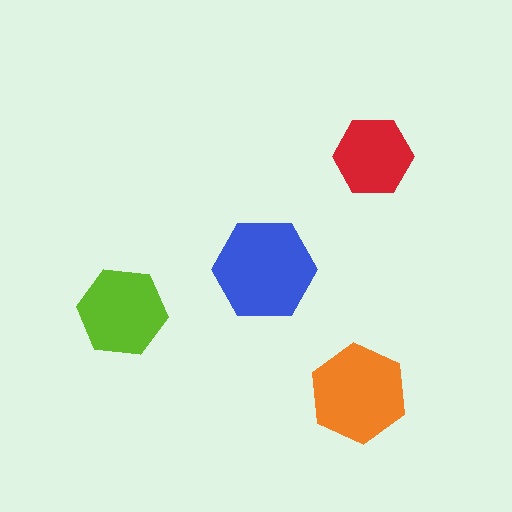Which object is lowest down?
The orange hexagon is bottommost.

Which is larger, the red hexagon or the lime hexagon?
The lime one.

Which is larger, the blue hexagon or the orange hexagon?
The blue one.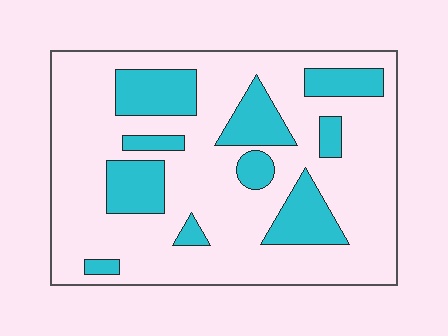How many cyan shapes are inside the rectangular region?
10.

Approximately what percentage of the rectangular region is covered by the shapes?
Approximately 25%.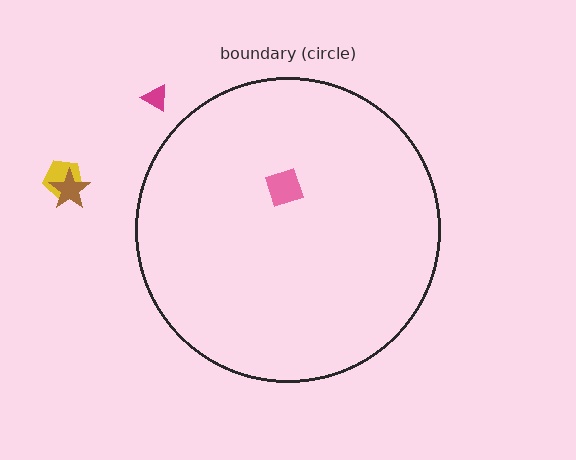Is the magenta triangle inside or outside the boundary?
Outside.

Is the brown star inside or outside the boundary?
Outside.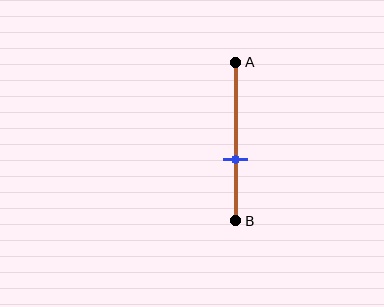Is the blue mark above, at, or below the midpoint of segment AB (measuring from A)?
The blue mark is below the midpoint of segment AB.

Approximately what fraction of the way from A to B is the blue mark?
The blue mark is approximately 60% of the way from A to B.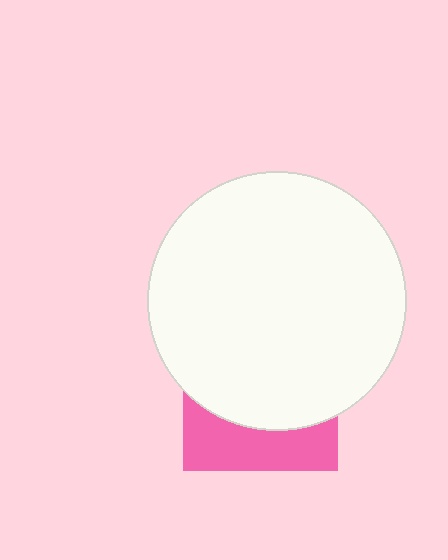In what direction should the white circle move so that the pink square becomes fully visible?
The white circle should move up. That is the shortest direction to clear the overlap and leave the pink square fully visible.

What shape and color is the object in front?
The object in front is a white circle.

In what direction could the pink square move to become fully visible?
The pink square could move down. That would shift it out from behind the white circle entirely.